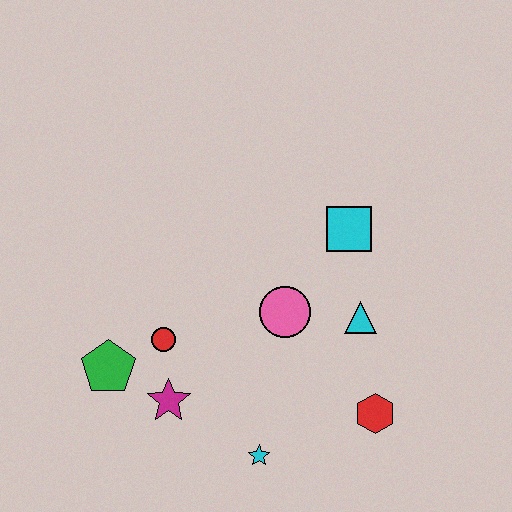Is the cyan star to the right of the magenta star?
Yes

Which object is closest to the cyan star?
The magenta star is closest to the cyan star.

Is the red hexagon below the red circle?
Yes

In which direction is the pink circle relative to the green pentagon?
The pink circle is to the right of the green pentagon.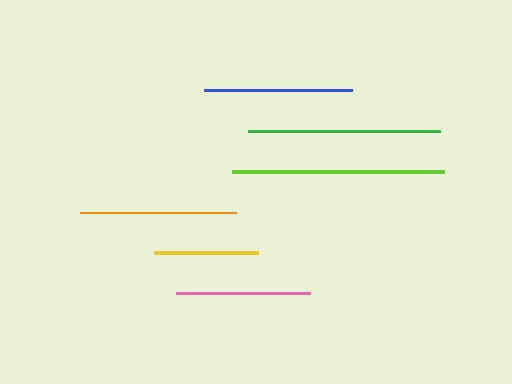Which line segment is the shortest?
The yellow line is the shortest at approximately 104 pixels.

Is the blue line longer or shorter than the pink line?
The blue line is longer than the pink line.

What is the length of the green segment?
The green segment is approximately 192 pixels long.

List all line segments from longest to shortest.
From longest to shortest: lime, green, orange, blue, pink, yellow.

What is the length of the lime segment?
The lime segment is approximately 212 pixels long.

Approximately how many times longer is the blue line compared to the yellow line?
The blue line is approximately 1.4 times the length of the yellow line.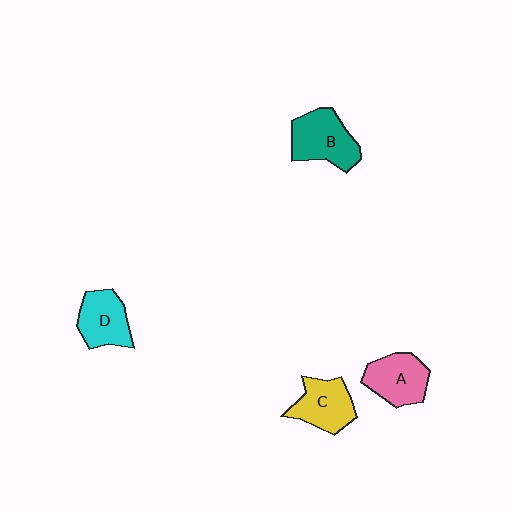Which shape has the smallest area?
Shape D (cyan).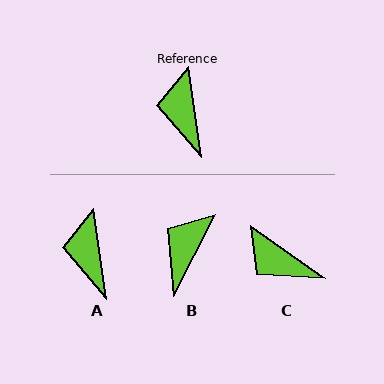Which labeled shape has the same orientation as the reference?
A.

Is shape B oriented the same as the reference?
No, it is off by about 35 degrees.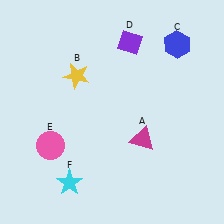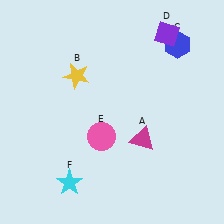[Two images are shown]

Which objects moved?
The objects that moved are: the purple diamond (D), the pink circle (E).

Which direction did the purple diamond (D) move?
The purple diamond (D) moved right.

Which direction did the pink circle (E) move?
The pink circle (E) moved right.